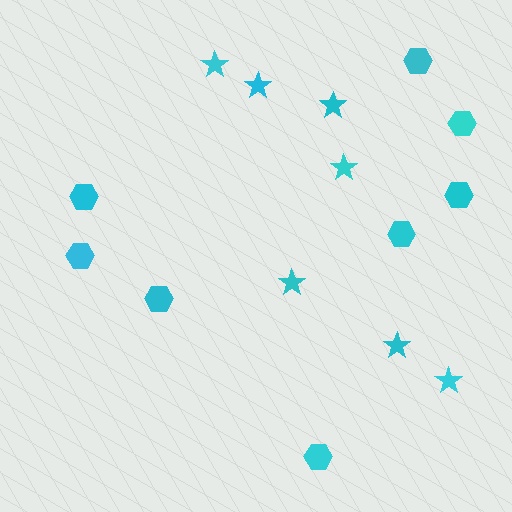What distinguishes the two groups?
There are 2 groups: one group of hexagons (8) and one group of stars (7).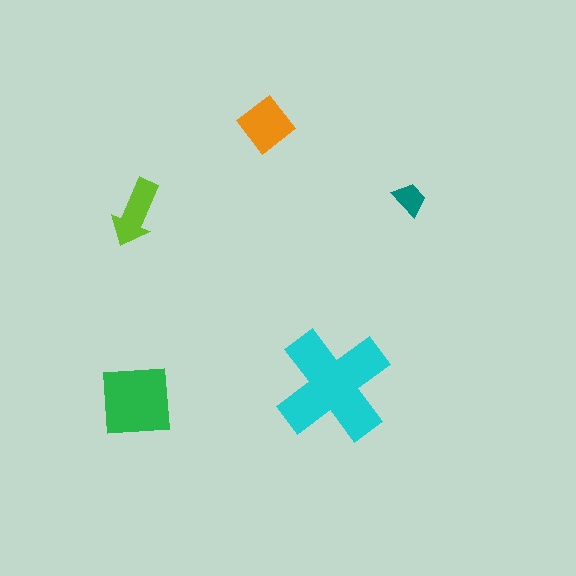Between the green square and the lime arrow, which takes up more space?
The green square.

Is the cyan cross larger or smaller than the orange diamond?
Larger.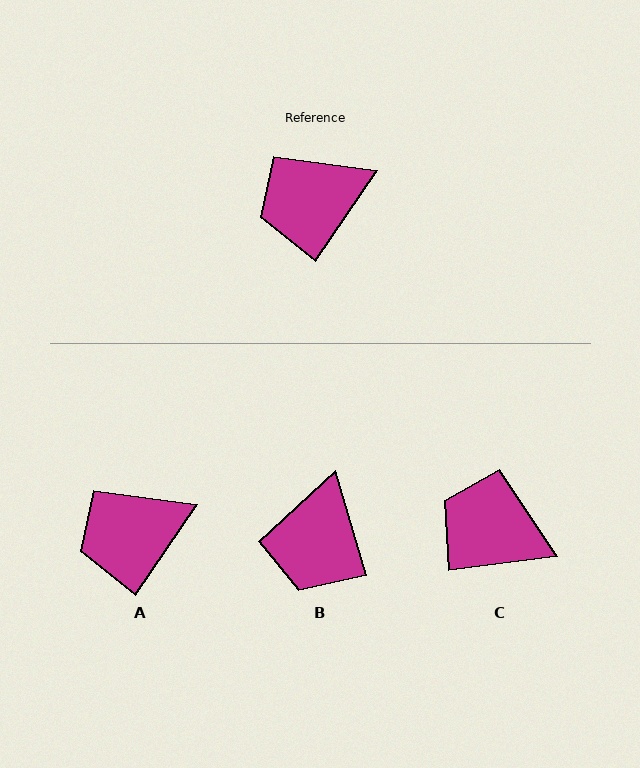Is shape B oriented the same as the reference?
No, it is off by about 51 degrees.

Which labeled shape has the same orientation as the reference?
A.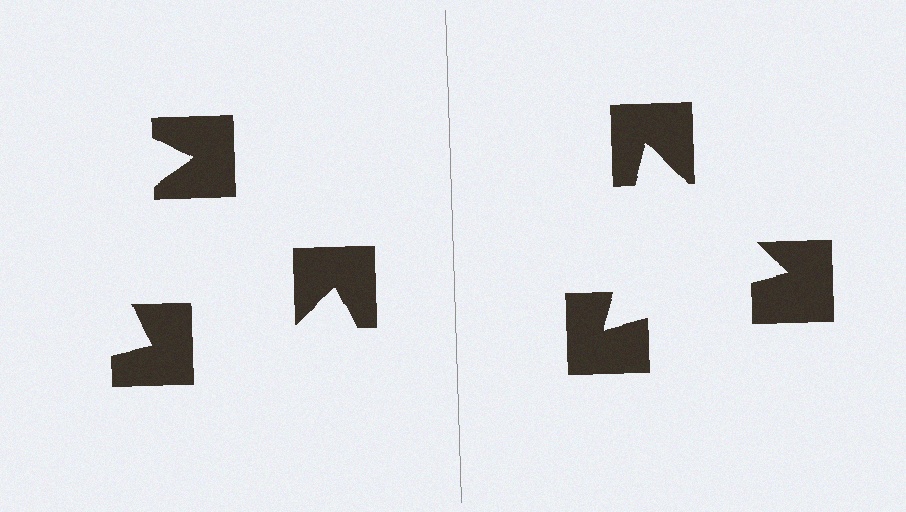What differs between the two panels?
The notched squares are positioned identically on both sides; only the wedge orientations differ. On the right they align to a triangle; on the left they are misaligned.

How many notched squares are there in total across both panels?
6 — 3 on each side.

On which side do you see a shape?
An illusory triangle appears on the right side. On the left side the wedge cuts are rotated, so no coherent shape forms.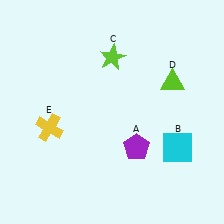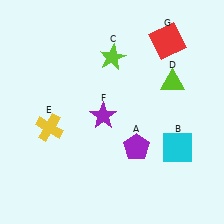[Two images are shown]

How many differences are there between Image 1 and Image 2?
There are 2 differences between the two images.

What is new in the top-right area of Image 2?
A red square (G) was added in the top-right area of Image 2.